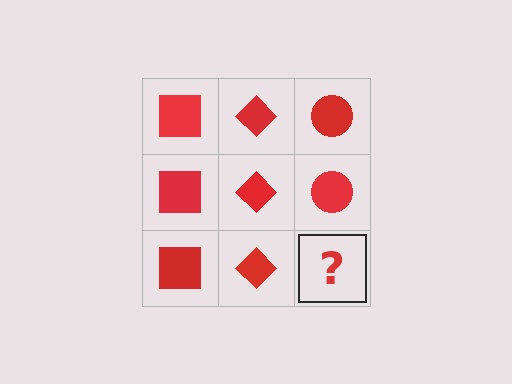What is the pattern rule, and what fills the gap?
The rule is that each column has a consistent shape. The gap should be filled with a red circle.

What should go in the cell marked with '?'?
The missing cell should contain a red circle.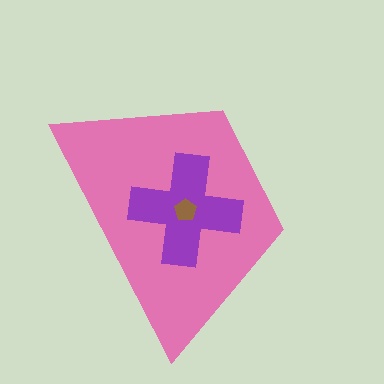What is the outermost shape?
The pink trapezoid.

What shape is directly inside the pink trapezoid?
The purple cross.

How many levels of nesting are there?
3.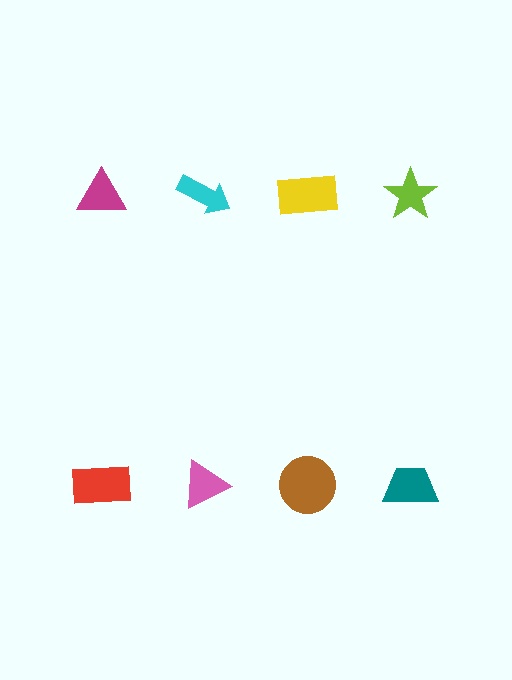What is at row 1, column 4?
A lime star.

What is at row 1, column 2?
A cyan arrow.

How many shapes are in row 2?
4 shapes.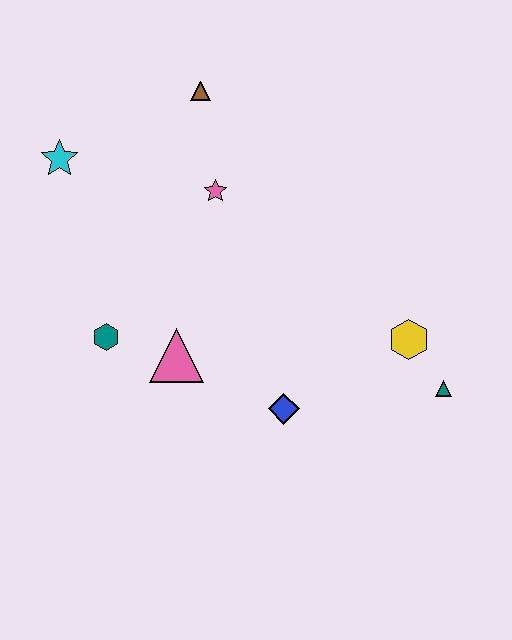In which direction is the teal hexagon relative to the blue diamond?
The teal hexagon is to the left of the blue diamond.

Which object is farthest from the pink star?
The teal triangle is farthest from the pink star.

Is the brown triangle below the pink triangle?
No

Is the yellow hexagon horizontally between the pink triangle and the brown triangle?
No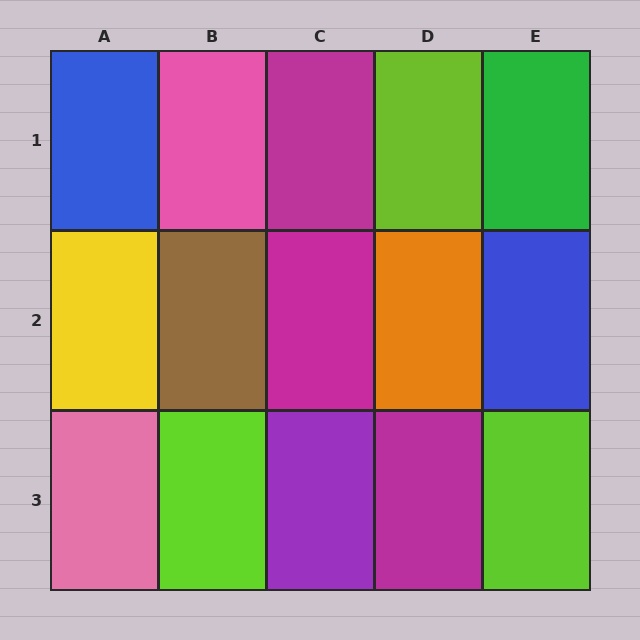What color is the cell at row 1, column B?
Pink.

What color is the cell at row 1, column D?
Lime.